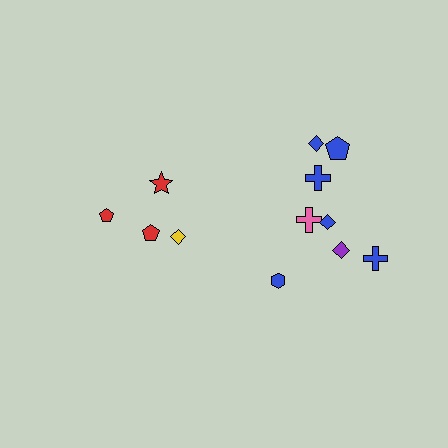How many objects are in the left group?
There are 4 objects.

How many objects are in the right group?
There are 8 objects.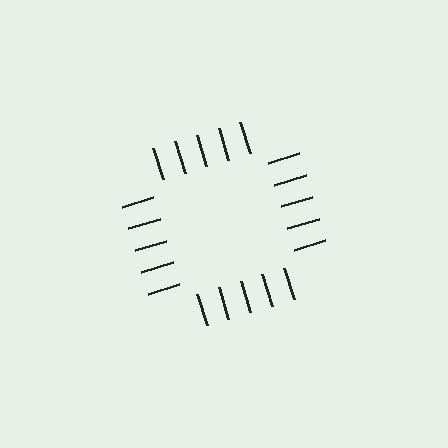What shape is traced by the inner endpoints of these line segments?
An illusory square — the line segments terminate on its edges but no continuous stroke is drawn.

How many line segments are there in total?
20 — 5 along each of the 4 edges.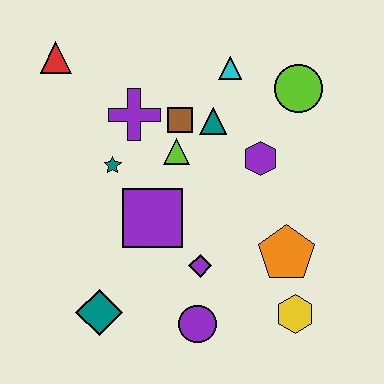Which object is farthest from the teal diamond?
The lime circle is farthest from the teal diamond.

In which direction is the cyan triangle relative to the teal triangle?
The cyan triangle is above the teal triangle.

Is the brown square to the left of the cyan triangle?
Yes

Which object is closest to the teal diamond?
The purple circle is closest to the teal diamond.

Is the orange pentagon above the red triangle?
No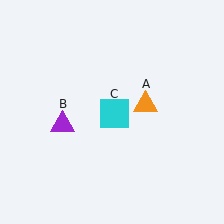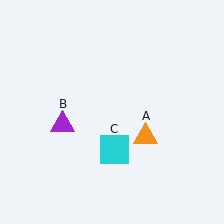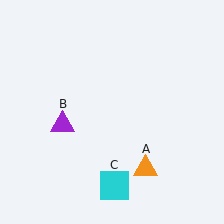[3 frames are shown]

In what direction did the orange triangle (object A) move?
The orange triangle (object A) moved down.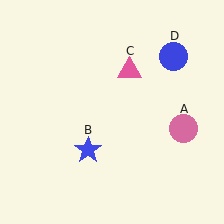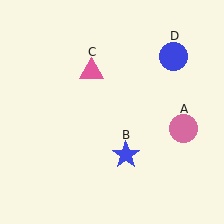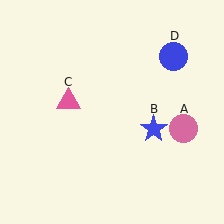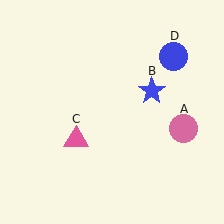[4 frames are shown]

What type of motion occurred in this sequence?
The blue star (object B), pink triangle (object C) rotated counterclockwise around the center of the scene.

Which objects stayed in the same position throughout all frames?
Pink circle (object A) and blue circle (object D) remained stationary.